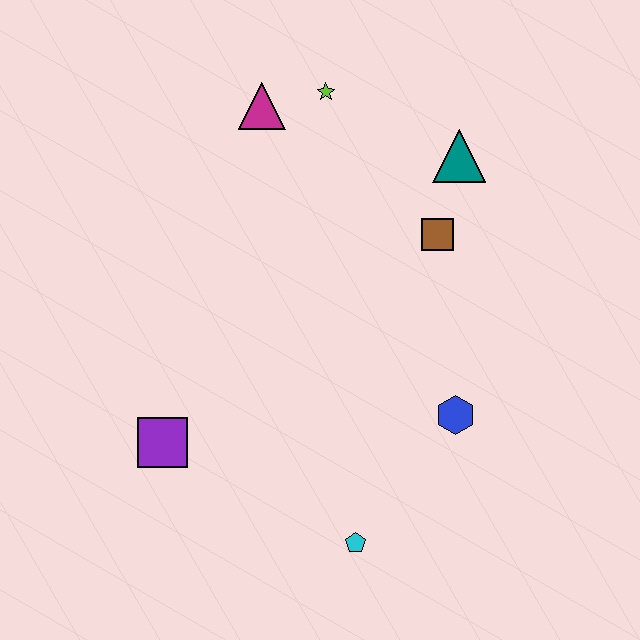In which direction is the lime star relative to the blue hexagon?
The lime star is above the blue hexagon.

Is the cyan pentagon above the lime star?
No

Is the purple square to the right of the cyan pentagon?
No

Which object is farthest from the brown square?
The purple square is farthest from the brown square.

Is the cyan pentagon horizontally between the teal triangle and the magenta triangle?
Yes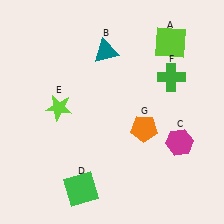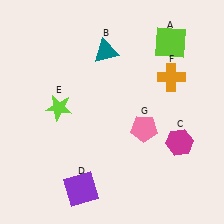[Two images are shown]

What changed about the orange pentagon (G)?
In Image 1, G is orange. In Image 2, it changed to pink.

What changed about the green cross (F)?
In Image 1, F is green. In Image 2, it changed to orange.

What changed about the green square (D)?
In Image 1, D is green. In Image 2, it changed to purple.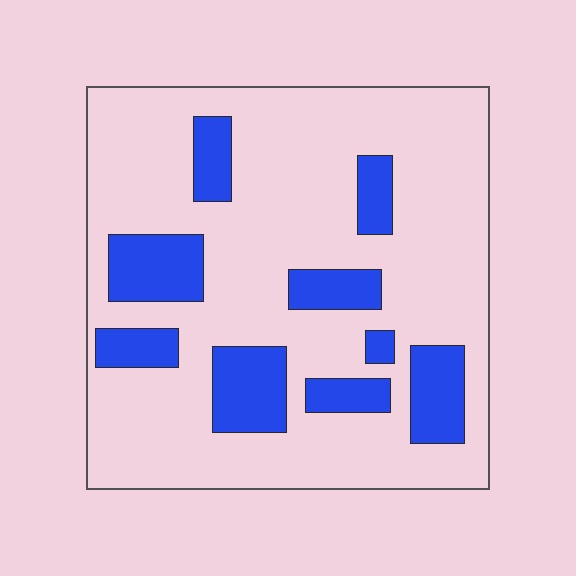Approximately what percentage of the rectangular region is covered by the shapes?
Approximately 20%.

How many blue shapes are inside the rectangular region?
9.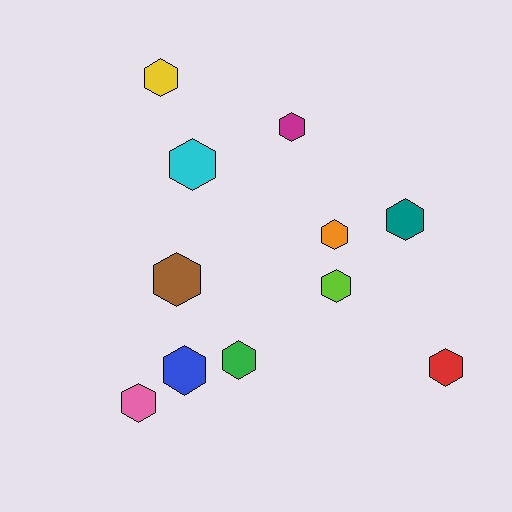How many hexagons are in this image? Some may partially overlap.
There are 11 hexagons.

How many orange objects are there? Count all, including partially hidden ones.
There is 1 orange object.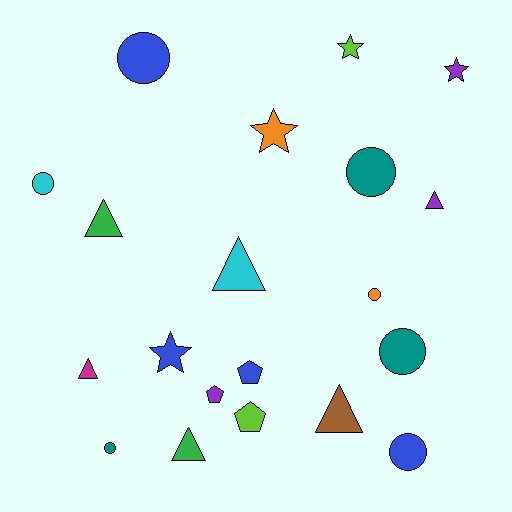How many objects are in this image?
There are 20 objects.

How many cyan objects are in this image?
There are 2 cyan objects.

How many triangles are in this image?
There are 6 triangles.